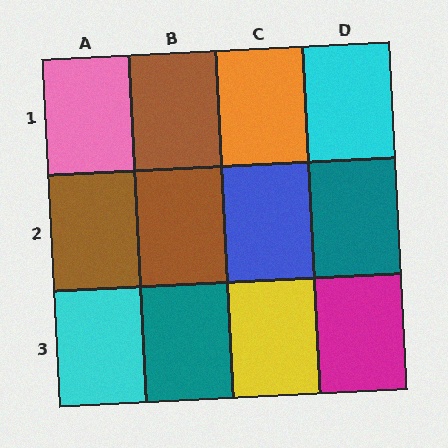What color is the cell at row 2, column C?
Blue.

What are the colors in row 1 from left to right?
Pink, brown, orange, cyan.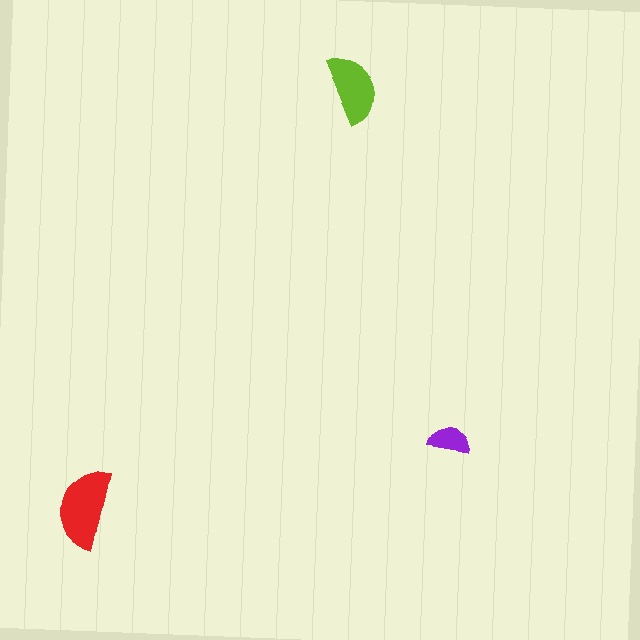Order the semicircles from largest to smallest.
the red one, the lime one, the purple one.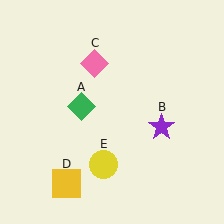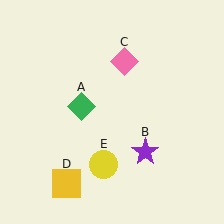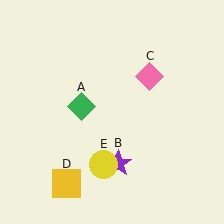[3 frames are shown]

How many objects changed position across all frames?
2 objects changed position: purple star (object B), pink diamond (object C).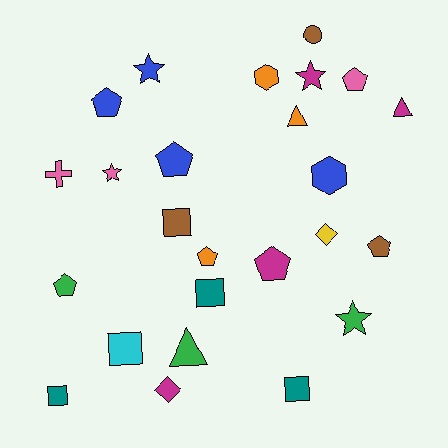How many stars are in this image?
There are 4 stars.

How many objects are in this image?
There are 25 objects.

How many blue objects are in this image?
There are 4 blue objects.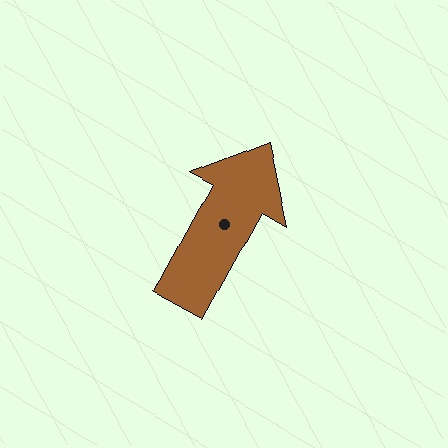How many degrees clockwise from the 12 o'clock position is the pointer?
Approximately 29 degrees.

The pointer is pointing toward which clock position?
Roughly 1 o'clock.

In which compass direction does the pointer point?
Northeast.